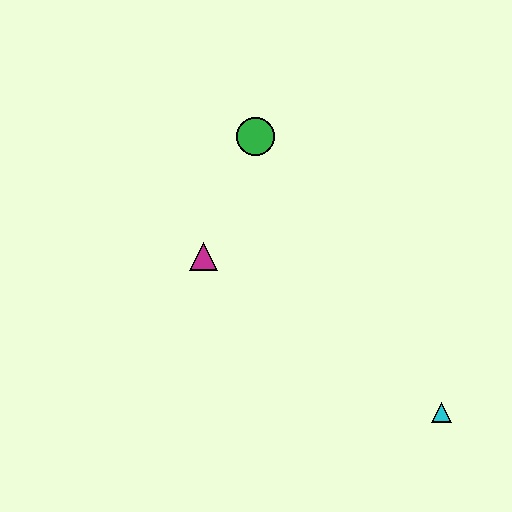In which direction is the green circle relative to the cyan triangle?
The green circle is above the cyan triangle.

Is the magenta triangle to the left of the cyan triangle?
Yes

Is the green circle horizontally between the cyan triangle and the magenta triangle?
Yes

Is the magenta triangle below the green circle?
Yes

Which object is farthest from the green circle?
The cyan triangle is farthest from the green circle.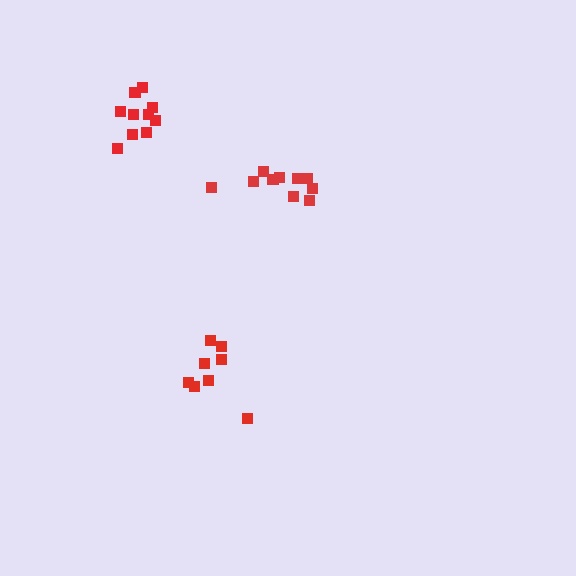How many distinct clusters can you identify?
There are 3 distinct clusters.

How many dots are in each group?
Group 1: 10 dots, Group 2: 10 dots, Group 3: 8 dots (28 total).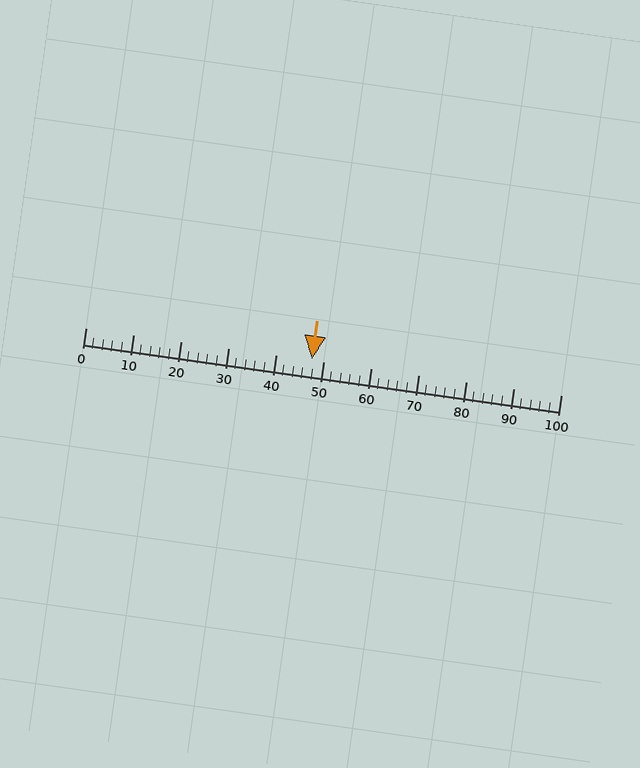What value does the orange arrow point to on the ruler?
The orange arrow points to approximately 48.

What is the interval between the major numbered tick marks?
The major tick marks are spaced 10 units apart.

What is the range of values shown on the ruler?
The ruler shows values from 0 to 100.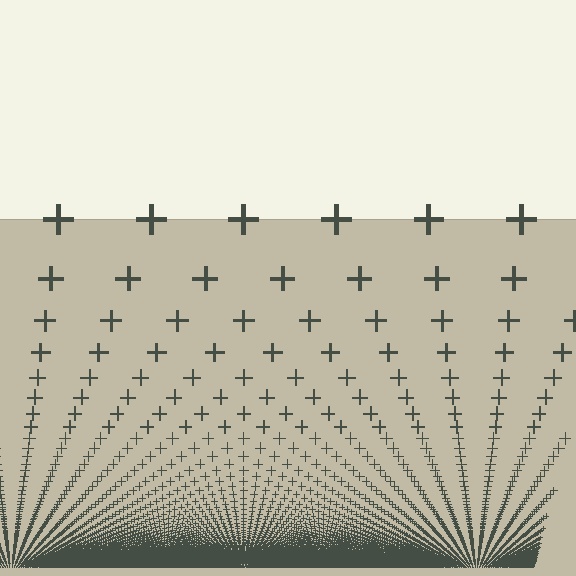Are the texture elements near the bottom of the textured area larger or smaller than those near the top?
Smaller. The gradient is inverted — elements near the bottom are smaller and denser.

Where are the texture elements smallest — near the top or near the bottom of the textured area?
Near the bottom.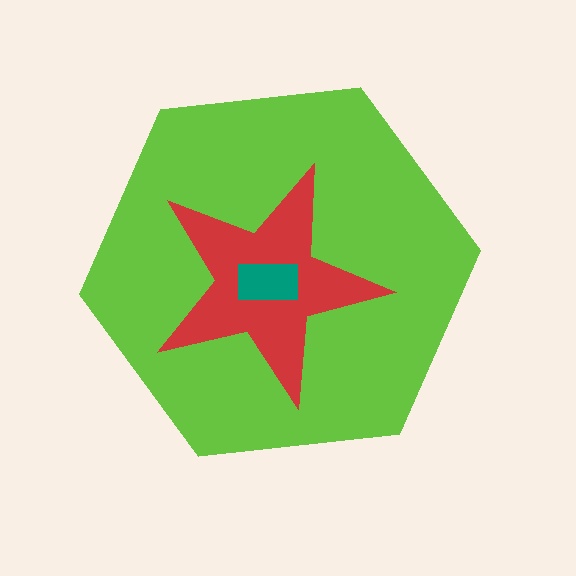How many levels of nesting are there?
3.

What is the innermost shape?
The teal rectangle.